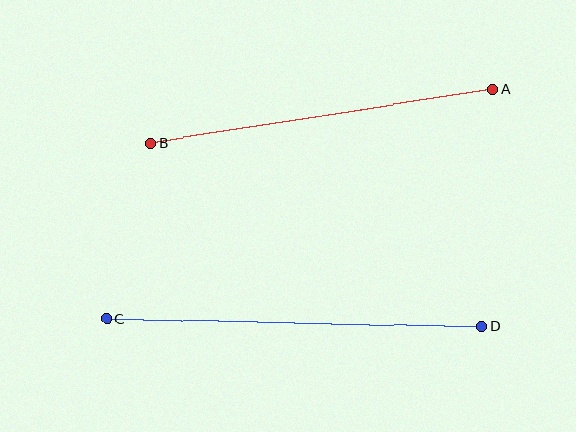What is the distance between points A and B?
The distance is approximately 347 pixels.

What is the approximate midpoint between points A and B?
The midpoint is at approximately (322, 116) pixels.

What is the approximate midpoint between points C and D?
The midpoint is at approximately (294, 322) pixels.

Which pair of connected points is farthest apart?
Points C and D are farthest apart.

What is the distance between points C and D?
The distance is approximately 375 pixels.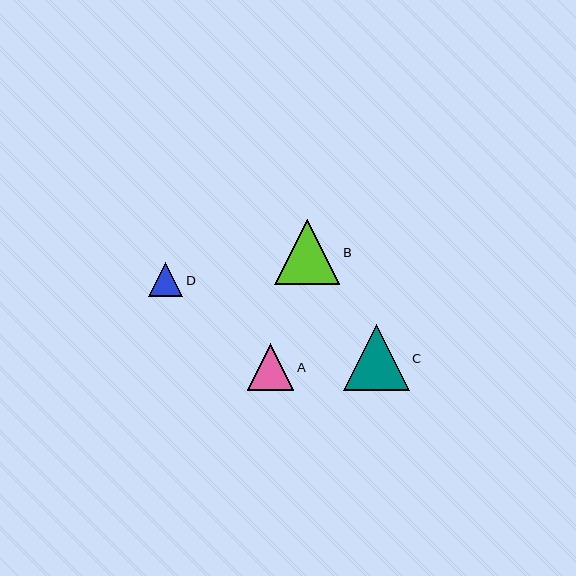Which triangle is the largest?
Triangle C is the largest with a size of approximately 66 pixels.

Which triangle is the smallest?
Triangle D is the smallest with a size of approximately 35 pixels.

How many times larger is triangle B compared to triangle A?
Triangle B is approximately 1.4 times the size of triangle A.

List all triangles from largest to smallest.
From largest to smallest: C, B, A, D.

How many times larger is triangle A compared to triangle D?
Triangle A is approximately 1.3 times the size of triangle D.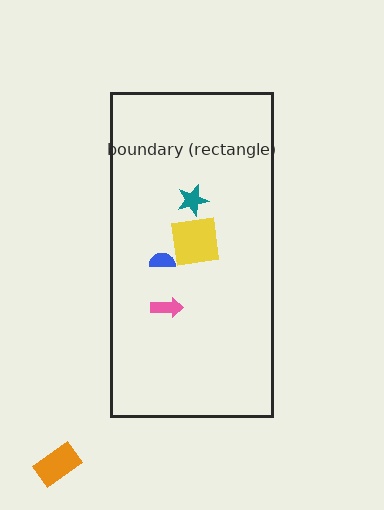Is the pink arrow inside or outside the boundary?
Inside.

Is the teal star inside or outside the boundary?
Inside.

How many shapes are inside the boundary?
4 inside, 1 outside.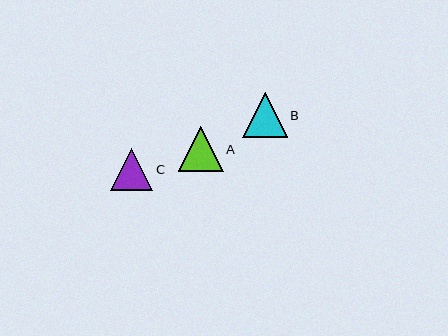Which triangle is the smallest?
Triangle C is the smallest with a size of approximately 42 pixels.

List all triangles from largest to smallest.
From largest to smallest: A, B, C.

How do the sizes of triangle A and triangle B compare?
Triangle A and triangle B are approximately the same size.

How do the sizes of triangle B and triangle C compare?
Triangle B and triangle C are approximately the same size.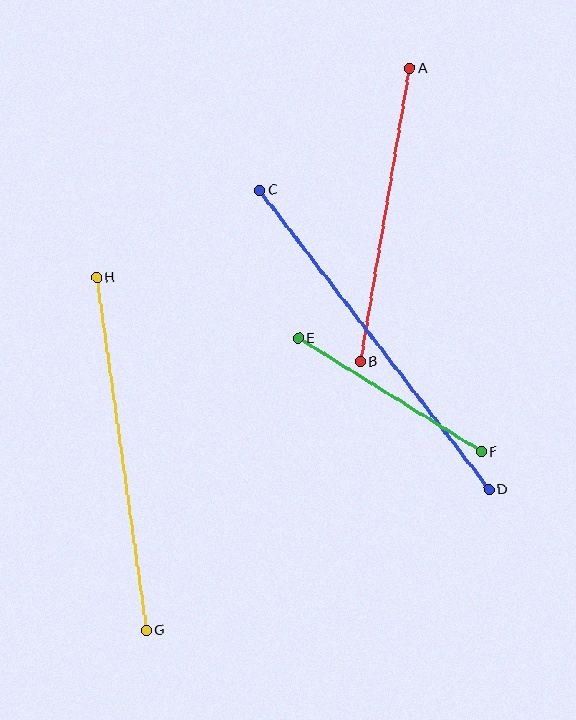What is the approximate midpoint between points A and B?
The midpoint is at approximately (385, 215) pixels.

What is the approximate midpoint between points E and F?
The midpoint is at approximately (390, 395) pixels.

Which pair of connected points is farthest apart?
Points C and D are farthest apart.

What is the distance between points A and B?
The distance is approximately 298 pixels.